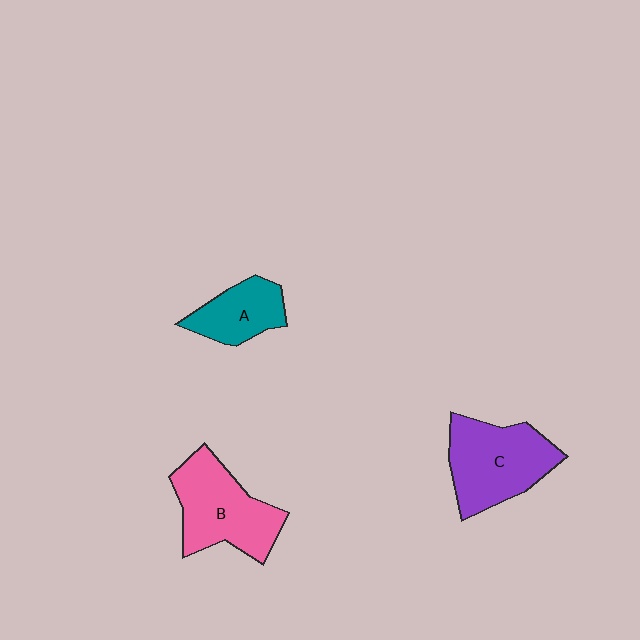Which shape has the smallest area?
Shape A (teal).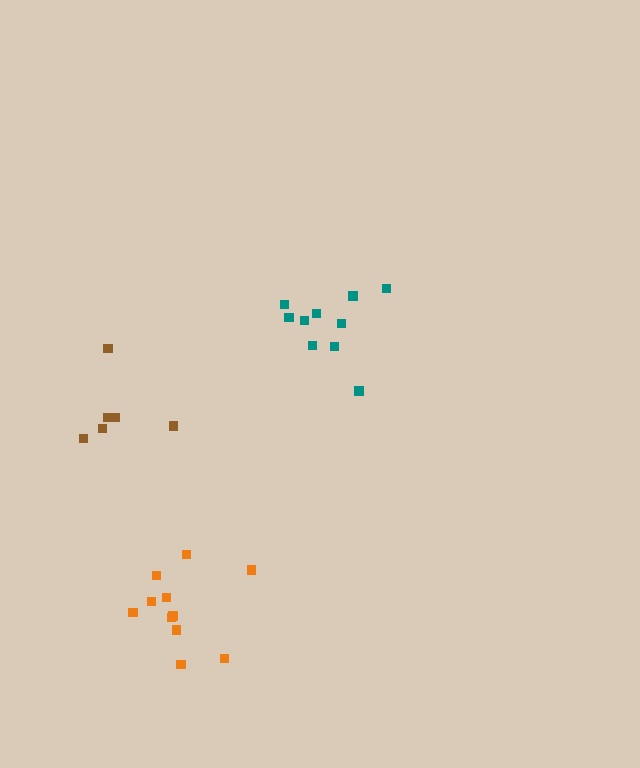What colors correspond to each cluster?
The clusters are colored: teal, orange, brown.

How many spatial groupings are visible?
There are 3 spatial groupings.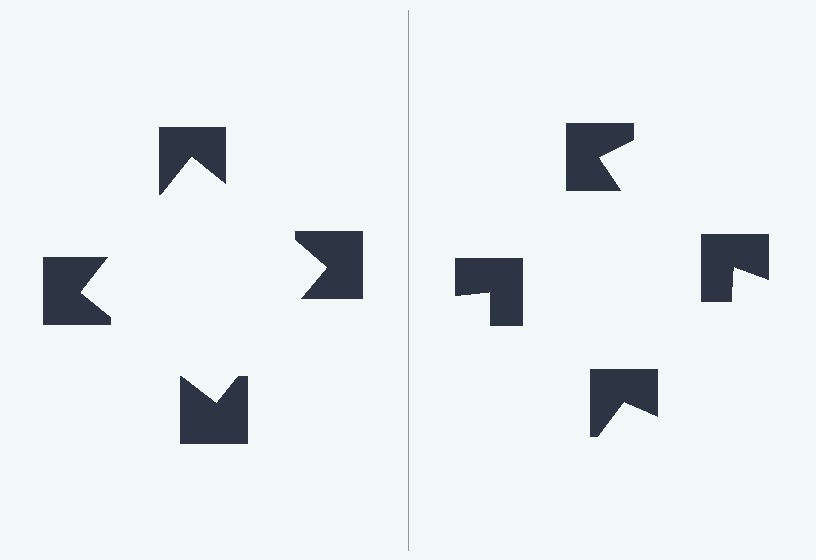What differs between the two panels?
The notched squares are positioned identically on both sides; only the wedge orientations differ. On the left they align to a square; on the right they are misaligned.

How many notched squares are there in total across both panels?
8 — 4 on each side.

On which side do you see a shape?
An illusory square appears on the left side. On the right side the wedge cuts are rotated, so no coherent shape forms.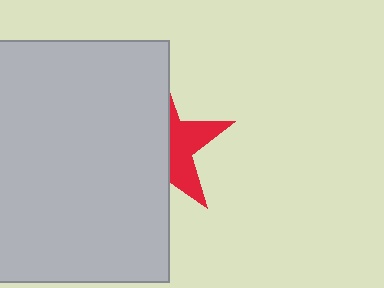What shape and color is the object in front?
The object in front is a light gray rectangle.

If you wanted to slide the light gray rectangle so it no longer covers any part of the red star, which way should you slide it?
Slide it left — that is the most direct way to separate the two shapes.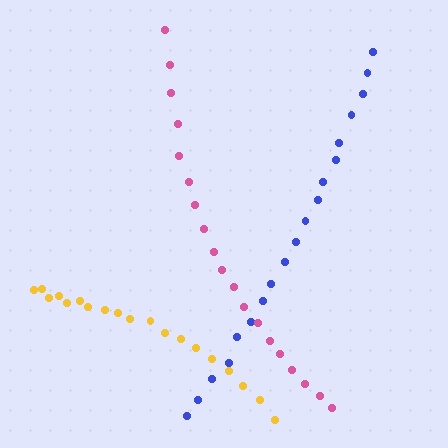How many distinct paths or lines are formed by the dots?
There are 3 distinct paths.